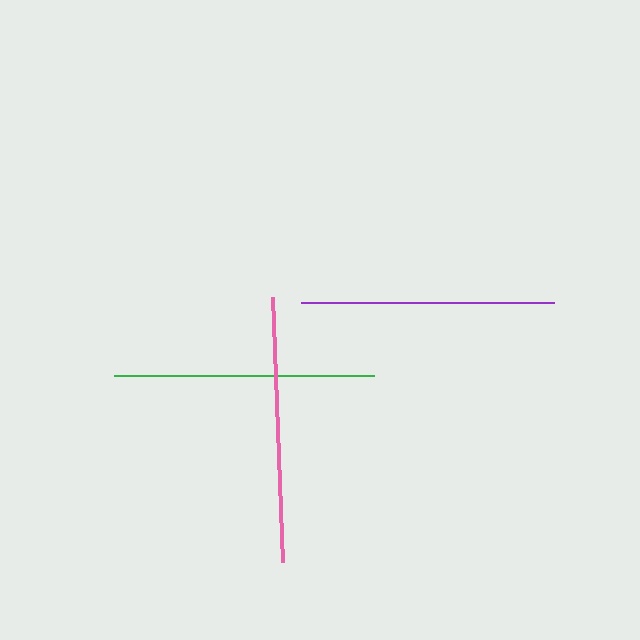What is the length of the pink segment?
The pink segment is approximately 266 pixels long.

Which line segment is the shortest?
The purple line is the shortest at approximately 253 pixels.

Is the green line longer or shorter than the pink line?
The pink line is longer than the green line.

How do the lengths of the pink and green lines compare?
The pink and green lines are approximately the same length.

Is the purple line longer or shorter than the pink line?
The pink line is longer than the purple line.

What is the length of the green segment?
The green segment is approximately 260 pixels long.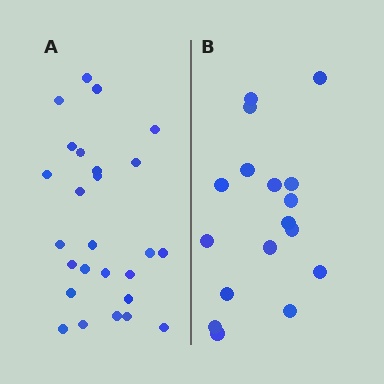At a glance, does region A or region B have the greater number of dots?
Region A (the left region) has more dots.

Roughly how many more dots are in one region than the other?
Region A has roughly 8 or so more dots than region B.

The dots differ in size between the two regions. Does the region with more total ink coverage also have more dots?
No. Region B has more total ink coverage because its dots are larger, but region A actually contains more individual dots. Total area can be misleading — the number of items is what matters here.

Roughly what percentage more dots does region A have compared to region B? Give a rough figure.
About 55% more.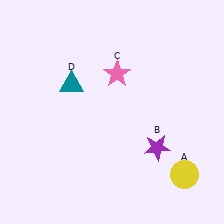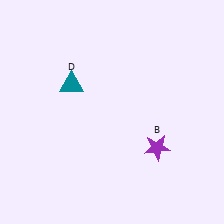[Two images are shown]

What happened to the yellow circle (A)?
The yellow circle (A) was removed in Image 2. It was in the bottom-right area of Image 1.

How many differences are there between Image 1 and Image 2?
There are 2 differences between the two images.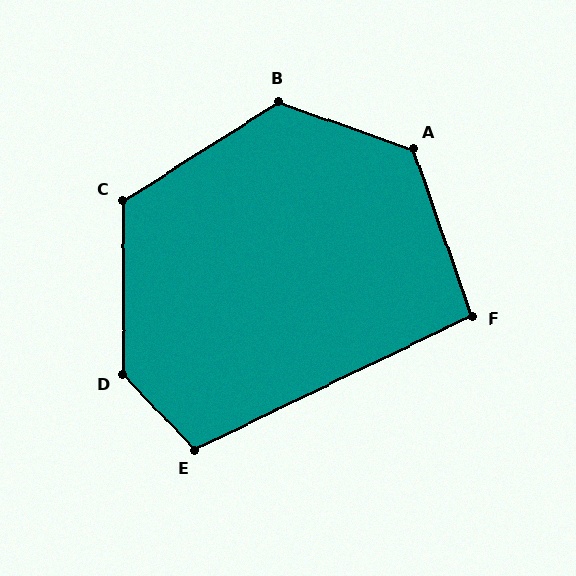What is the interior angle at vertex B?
Approximately 128 degrees (obtuse).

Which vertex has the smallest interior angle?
F, at approximately 96 degrees.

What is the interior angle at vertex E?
Approximately 108 degrees (obtuse).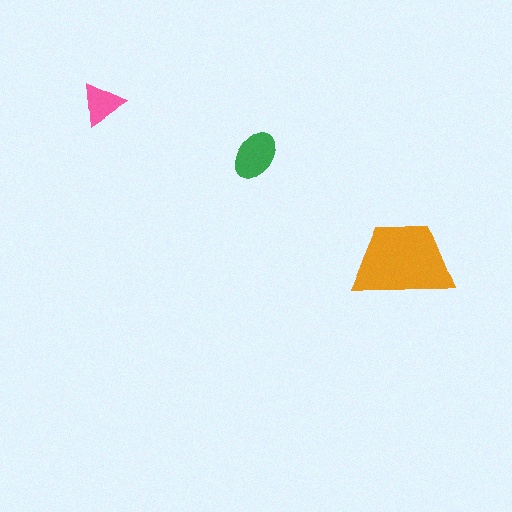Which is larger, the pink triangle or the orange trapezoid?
The orange trapezoid.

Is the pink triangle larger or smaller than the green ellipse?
Smaller.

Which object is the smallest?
The pink triangle.